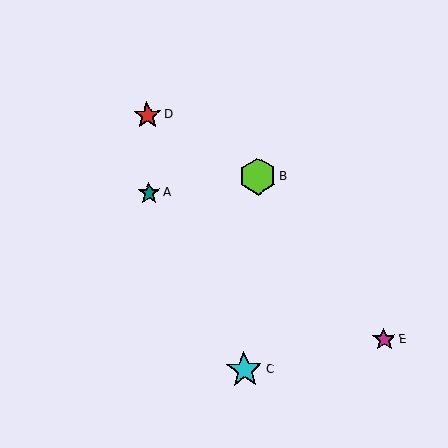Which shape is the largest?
The lime hexagon (labeled B) is the largest.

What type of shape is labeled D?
Shape D is a red star.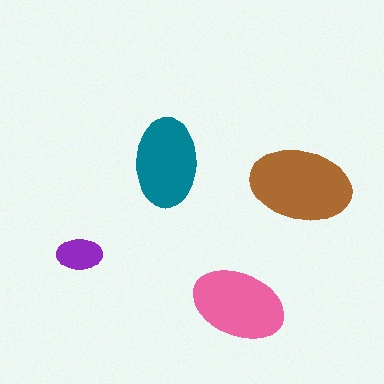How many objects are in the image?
There are 4 objects in the image.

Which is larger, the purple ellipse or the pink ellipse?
The pink one.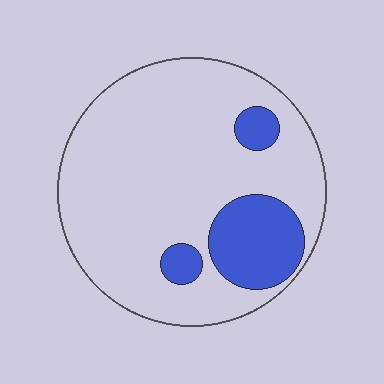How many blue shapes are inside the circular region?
3.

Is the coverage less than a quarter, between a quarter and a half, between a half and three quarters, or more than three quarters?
Less than a quarter.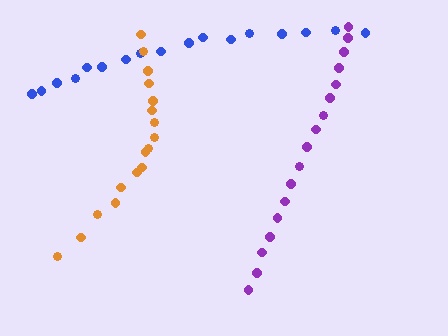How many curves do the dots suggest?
There are 3 distinct paths.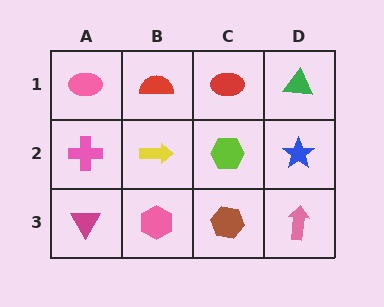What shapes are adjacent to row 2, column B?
A red semicircle (row 1, column B), a pink hexagon (row 3, column B), a pink cross (row 2, column A), a lime hexagon (row 2, column C).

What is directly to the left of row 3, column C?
A pink hexagon.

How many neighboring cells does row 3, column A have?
2.